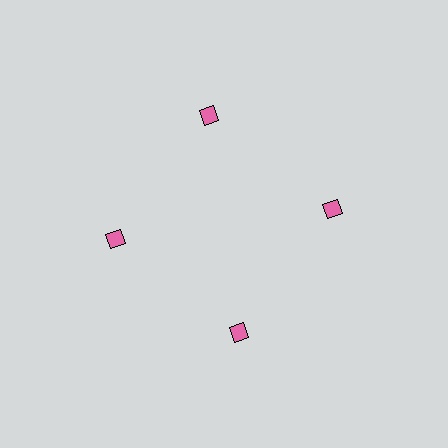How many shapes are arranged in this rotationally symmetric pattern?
There are 4 shapes, arranged in 4 groups of 1.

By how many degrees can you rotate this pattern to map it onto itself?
The pattern maps onto itself every 90 degrees of rotation.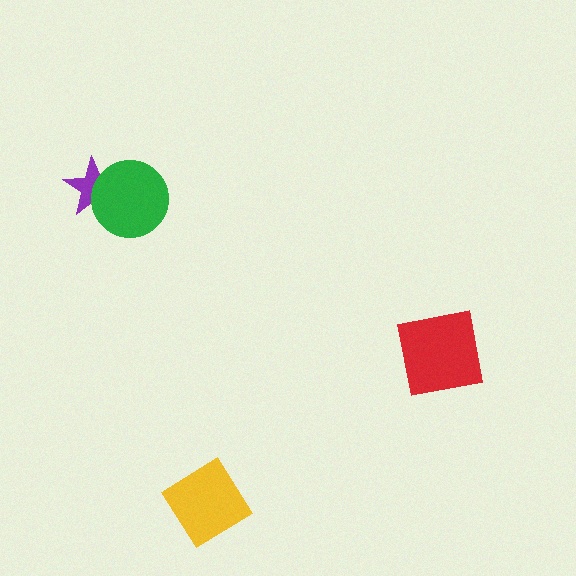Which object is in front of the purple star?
The green circle is in front of the purple star.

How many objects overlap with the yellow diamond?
0 objects overlap with the yellow diamond.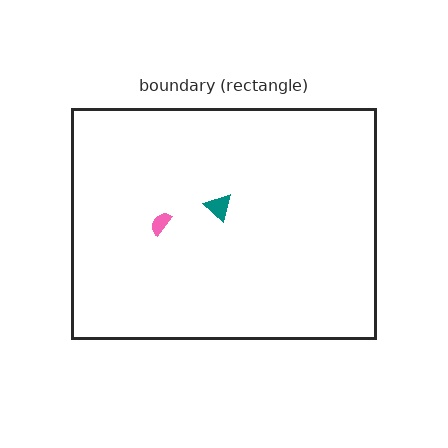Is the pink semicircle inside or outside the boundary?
Inside.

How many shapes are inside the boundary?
2 inside, 0 outside.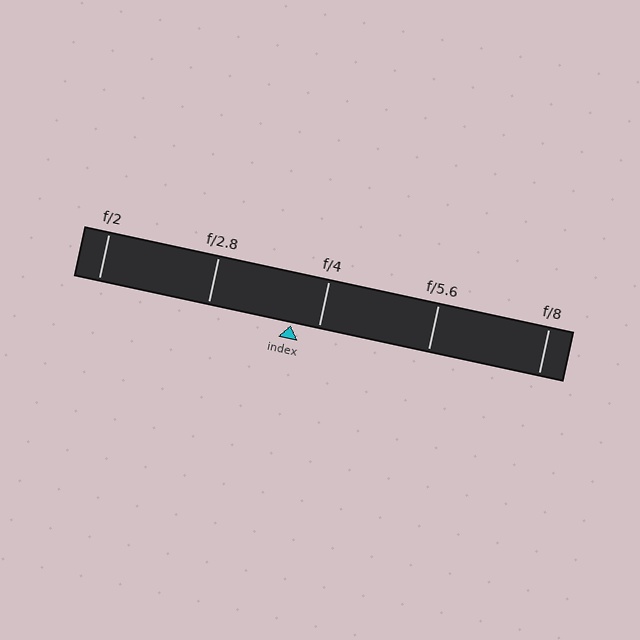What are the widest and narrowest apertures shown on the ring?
The widest aperture shown is f/2 and the narrowest is f/8.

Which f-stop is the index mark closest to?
The index mark is closest to f/4.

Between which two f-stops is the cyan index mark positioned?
The index mark is between f/2.8 and f/4.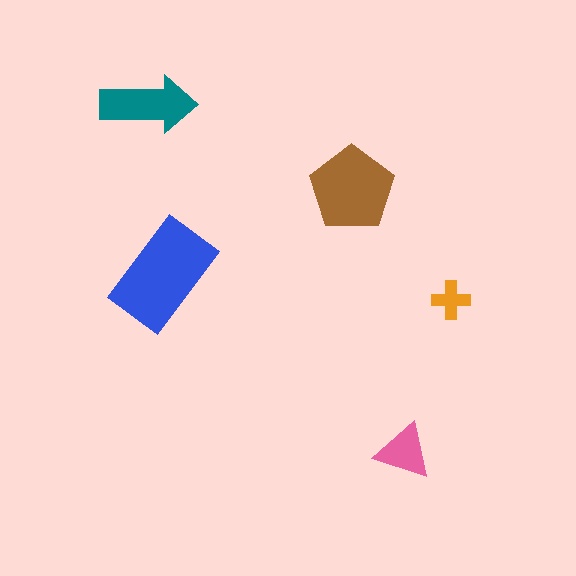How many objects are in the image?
There are 5 objects in the image.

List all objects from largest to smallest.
The blue rectangle, the brown pentagon, the teal arrow, the pink triangle, the orange cross.